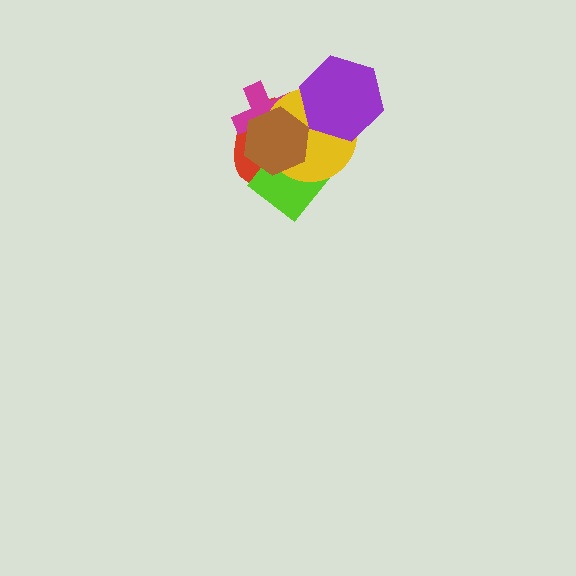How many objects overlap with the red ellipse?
4 objects overlap with the red ellipse.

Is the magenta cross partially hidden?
Yes, it is partially covered by another shape.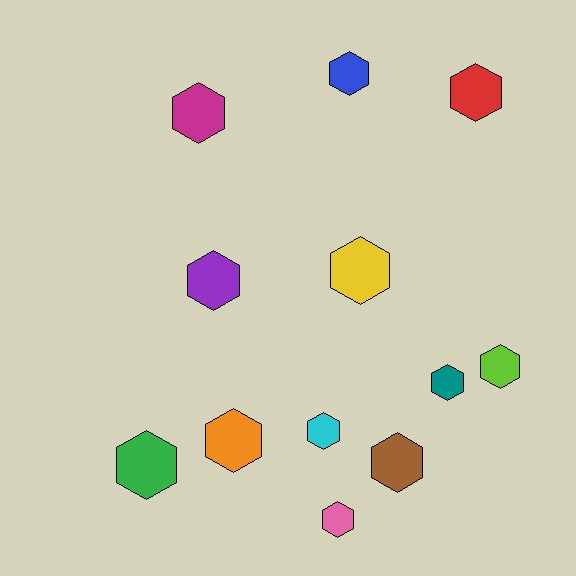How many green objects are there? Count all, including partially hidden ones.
There is 1 green object.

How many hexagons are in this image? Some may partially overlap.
There are 12 hexagons.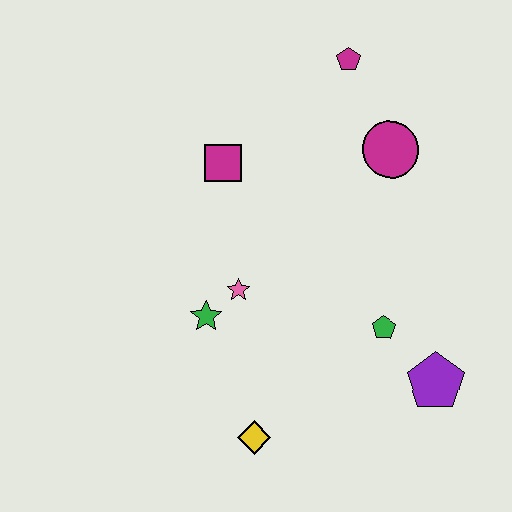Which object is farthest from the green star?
The magenta pentagon is farthest from the green star.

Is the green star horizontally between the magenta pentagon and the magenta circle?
No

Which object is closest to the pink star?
The green star is closest to the pink star.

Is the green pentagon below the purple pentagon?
No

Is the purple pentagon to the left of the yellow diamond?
No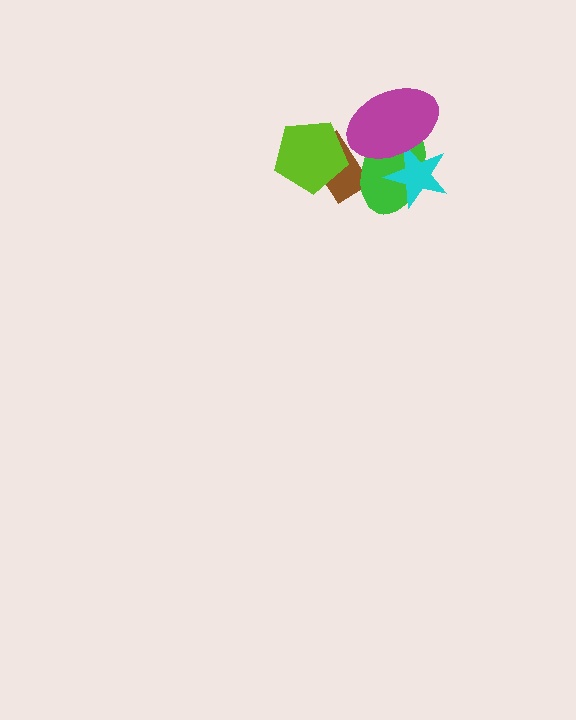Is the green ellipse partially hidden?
Yes, it is partially covered by another shape.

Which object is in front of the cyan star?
The magenta ellipse is in front of the cyan star.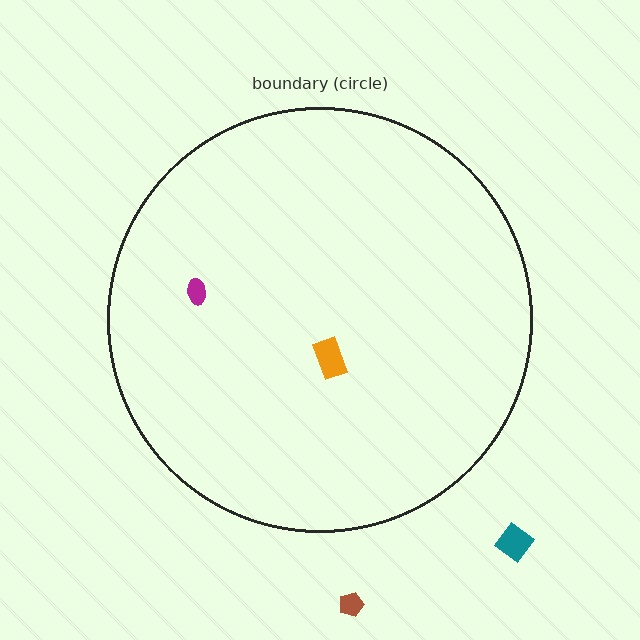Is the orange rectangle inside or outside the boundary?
Inside.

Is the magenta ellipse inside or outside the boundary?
Inside.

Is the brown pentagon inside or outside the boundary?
Outside.